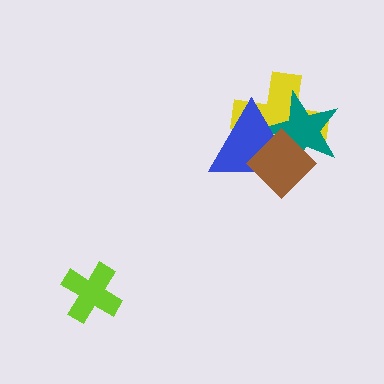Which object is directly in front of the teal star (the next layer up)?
The blue triangle is directly in front of the teal star.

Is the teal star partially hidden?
Yes, it is partially covered by another shape.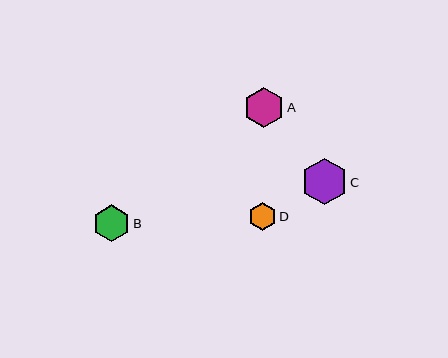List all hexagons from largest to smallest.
From largest to smallest: C, A, B, D.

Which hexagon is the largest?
Hexagon C is the largest with a size of approximately 46 pixels.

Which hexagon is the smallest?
Hexagon D is the smallest with a size of approximately 28 pixels.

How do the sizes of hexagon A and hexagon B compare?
Hexagon A and hexagon B are approximately the same size.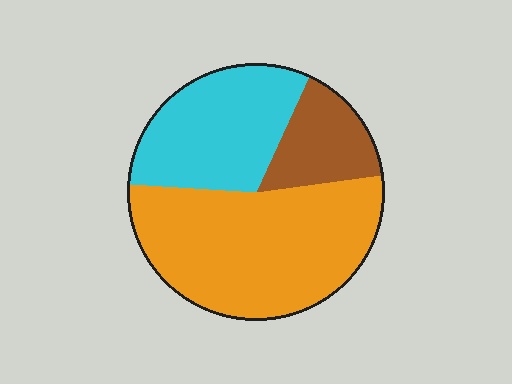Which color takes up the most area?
Orange, at roughly 55%.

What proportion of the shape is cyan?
Cyan covers around 30% of the shape.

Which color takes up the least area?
Brown, at roughly 15%.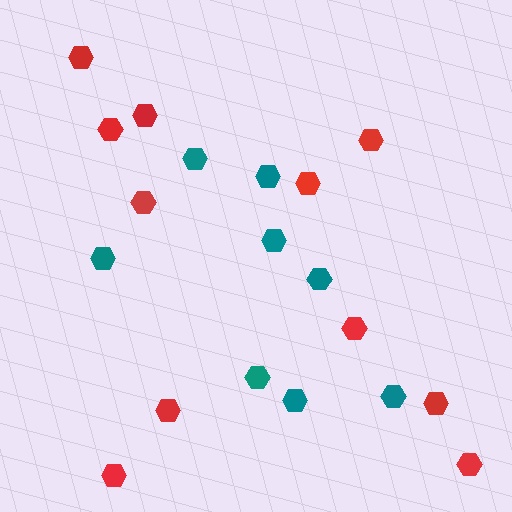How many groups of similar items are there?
There are 2 groups: one group of red hexagons (11) and one group of teal hexagons (8).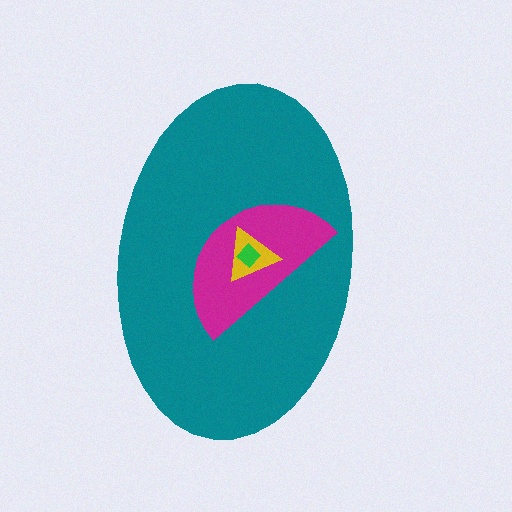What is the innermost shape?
The green diamond.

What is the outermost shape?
The teal ellipse.